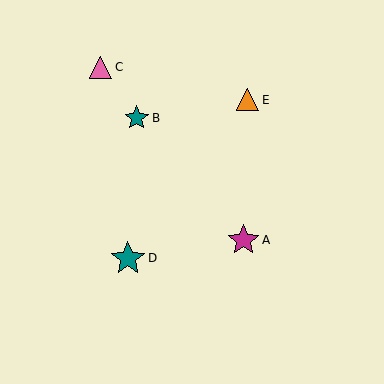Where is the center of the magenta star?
The center of the magenta star is at (243, 240).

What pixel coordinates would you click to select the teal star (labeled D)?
Click at (128, 258) to select the teal star D.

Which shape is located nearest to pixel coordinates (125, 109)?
The teal star (labeled B) at (137, 118) is nearest to that location.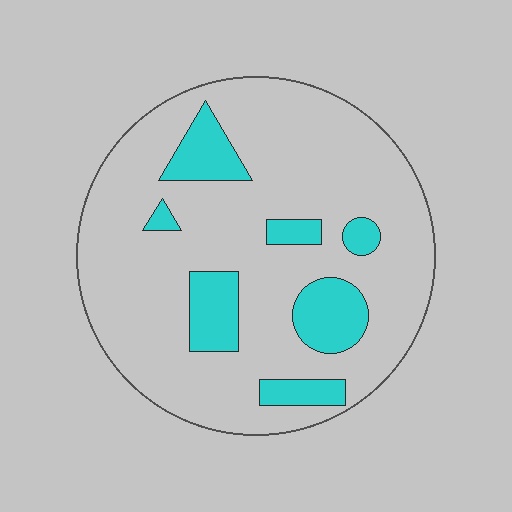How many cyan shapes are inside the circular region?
7.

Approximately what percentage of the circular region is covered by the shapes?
Approximately 20%.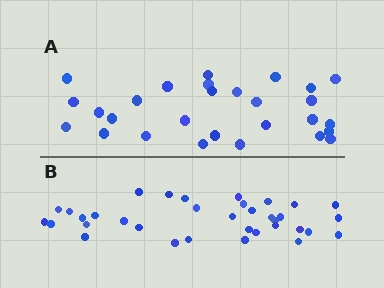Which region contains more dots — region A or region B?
Region B (the bottom region) has more dots.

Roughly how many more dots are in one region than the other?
Region B has roughly 8 or so more dots than region A.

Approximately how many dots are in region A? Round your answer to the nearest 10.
About 30 dots. (The exact count is 28, which rounds to 30.)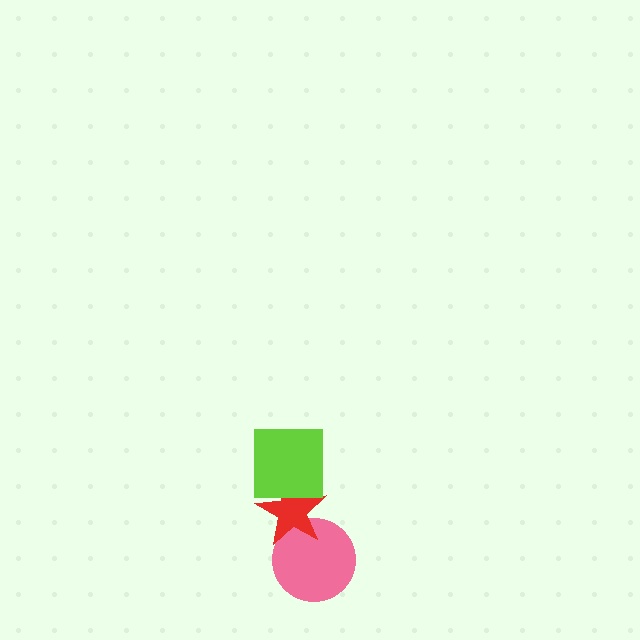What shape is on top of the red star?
The lime square is on top of the red star.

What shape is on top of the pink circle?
The red star is on top of the pink circle.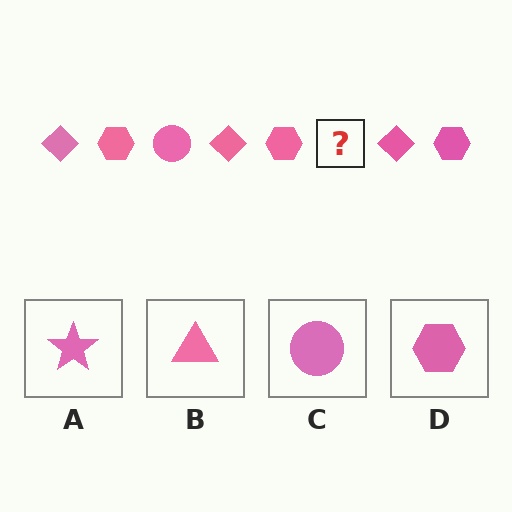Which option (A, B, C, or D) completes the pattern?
C.